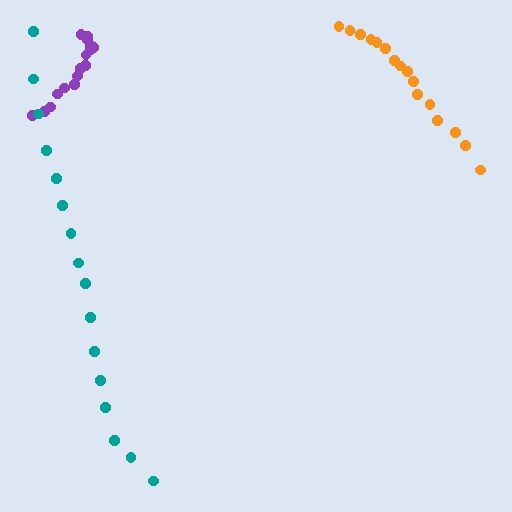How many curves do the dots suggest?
There are 3 distinct paths.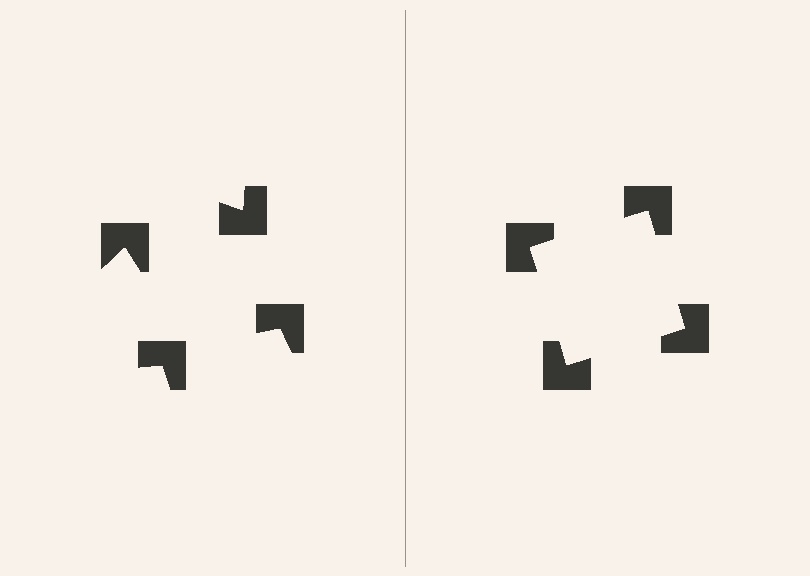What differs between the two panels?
The notched squares are positioned identically on both sides; only the wedge orientations differ. On the right they align to a square; on the left they are misaligned.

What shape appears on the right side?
An illusory square.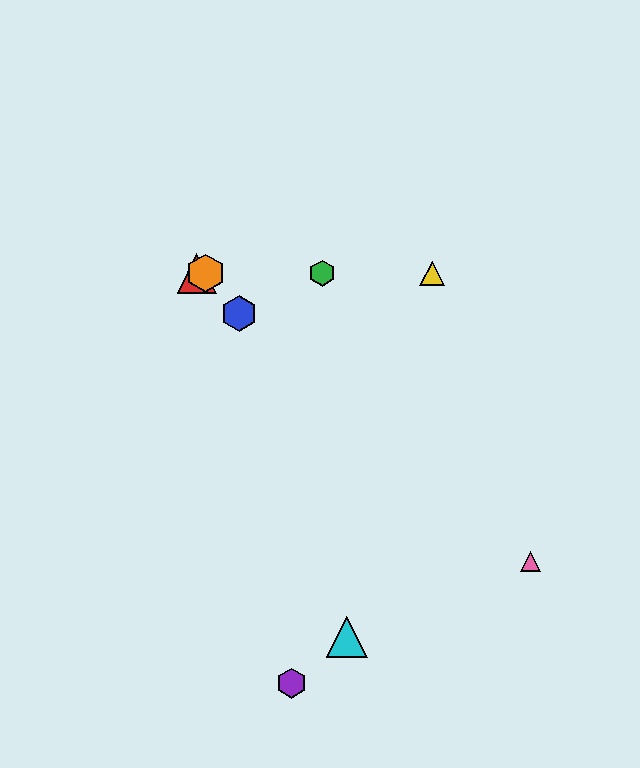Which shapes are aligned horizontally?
The red triangle, the green hexagon, the yellow triangle, the orange hexagon are aligned horizontally.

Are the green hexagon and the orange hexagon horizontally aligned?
Yes, both are at y≈273.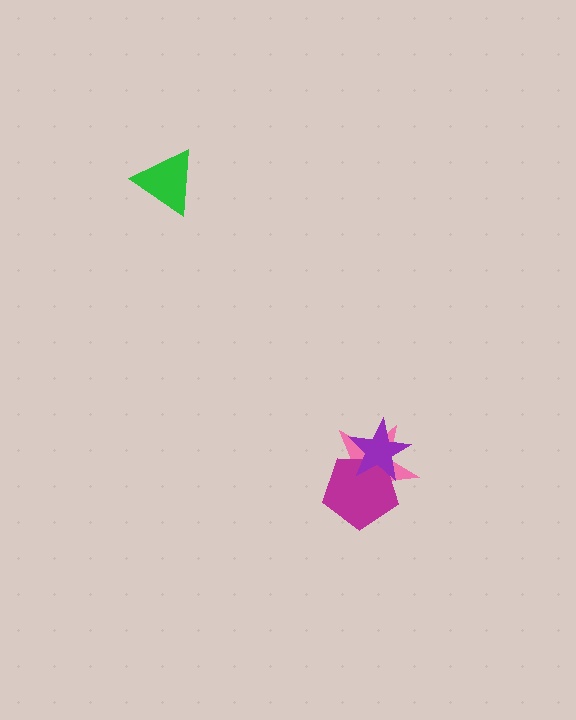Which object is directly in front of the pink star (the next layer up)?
The magenta pentagon is directly in front of the pink star.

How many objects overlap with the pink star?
2 objects overlap with the pink star.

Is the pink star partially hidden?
Yes, it is partially covered by another shape.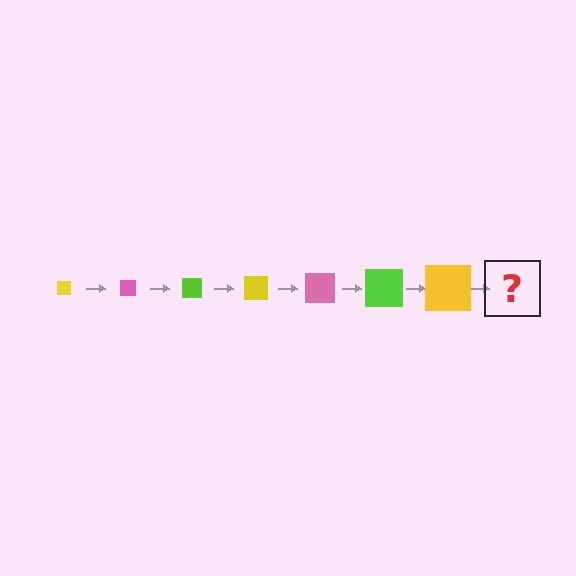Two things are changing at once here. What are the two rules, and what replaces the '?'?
The two rules are that the square grows larger each step and the color cycles through yellow, pink, and lime. The '?' should be a pink square, larger than the previous one.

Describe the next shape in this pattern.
It should be a pink square, larger than the previous one.